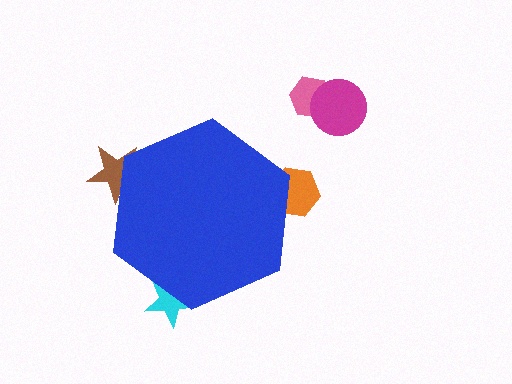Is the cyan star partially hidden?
Yes, the cyan star is partially hidden behind the blue hexagon.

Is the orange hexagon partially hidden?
Yes, the orange hexagon is partially hidden behind the blue hexagon.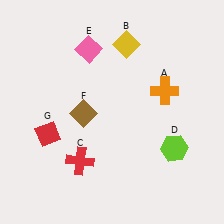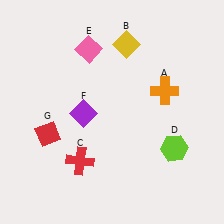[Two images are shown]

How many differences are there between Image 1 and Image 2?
There is 1 difference between the two images.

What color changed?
The diamond (F) changed from brown in Image 1 to purple in Image 2.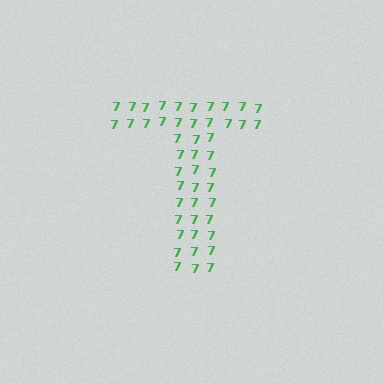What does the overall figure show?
The overall figure shows the letter T.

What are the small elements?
The small elements are digit 7's.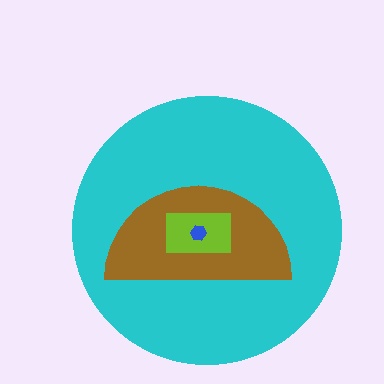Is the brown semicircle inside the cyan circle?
Yes.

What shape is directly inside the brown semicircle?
The lime rectangle.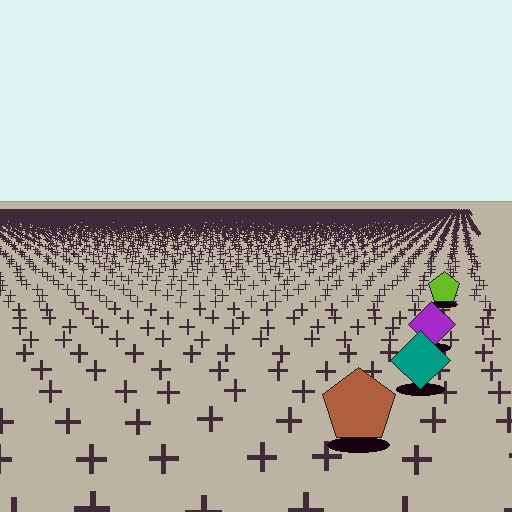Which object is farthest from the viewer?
The lime pentagon is farthest from the viewer. It appears smaller and the ground texture around it is denser.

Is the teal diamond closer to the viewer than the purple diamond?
Yes. The teal diamond is closer — you can tell from the texture gradient: the ground texture is coarser near it.